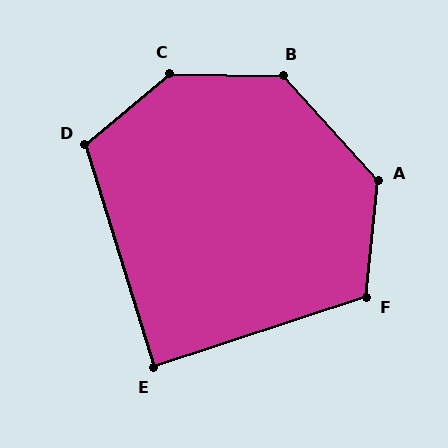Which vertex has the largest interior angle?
C, at approximately 139 degrees.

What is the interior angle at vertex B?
Approximately 133 degrees (obtuse).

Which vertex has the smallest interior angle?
E, at approximately 89 degrees.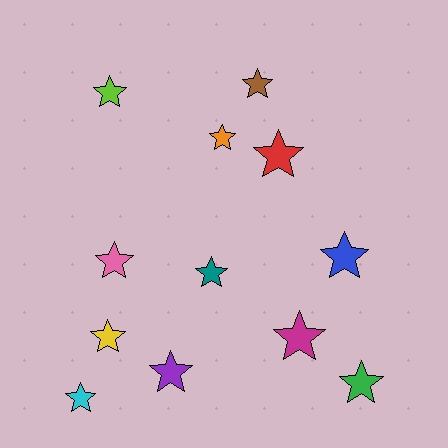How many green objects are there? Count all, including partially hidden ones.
There is 1 green object.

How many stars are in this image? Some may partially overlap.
There are 12 stars.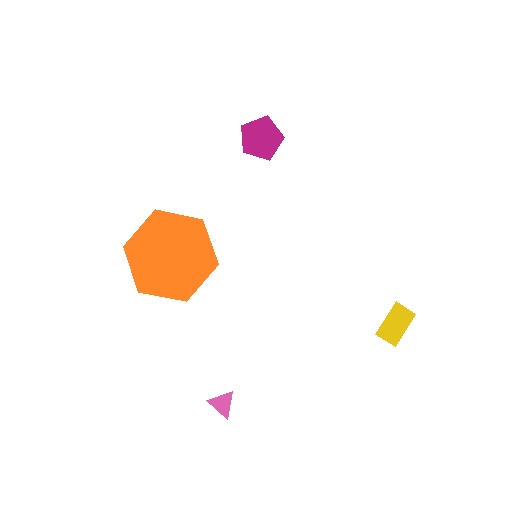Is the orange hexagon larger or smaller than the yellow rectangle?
Larger.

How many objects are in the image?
There are 4 objects in the image.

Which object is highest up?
The magenta pentagon is topmost.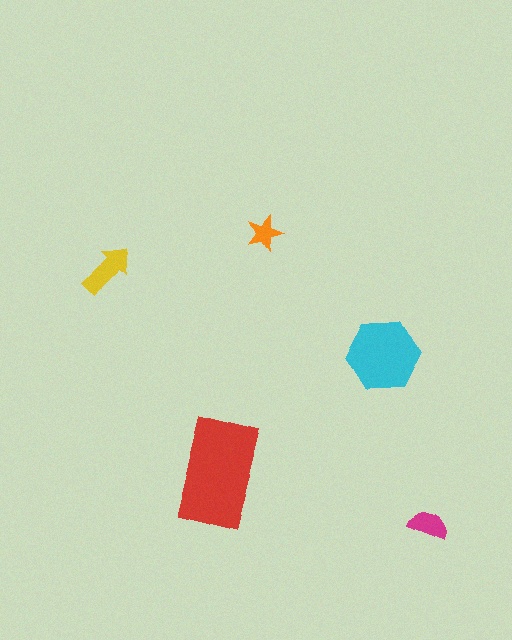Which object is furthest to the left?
The yellow arrow is leftmost.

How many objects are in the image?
There are 5 objects in the image.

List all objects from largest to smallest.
The red rectangle, the cyan hexagon, the yellow arrow, the magenta semicircle, the orange star.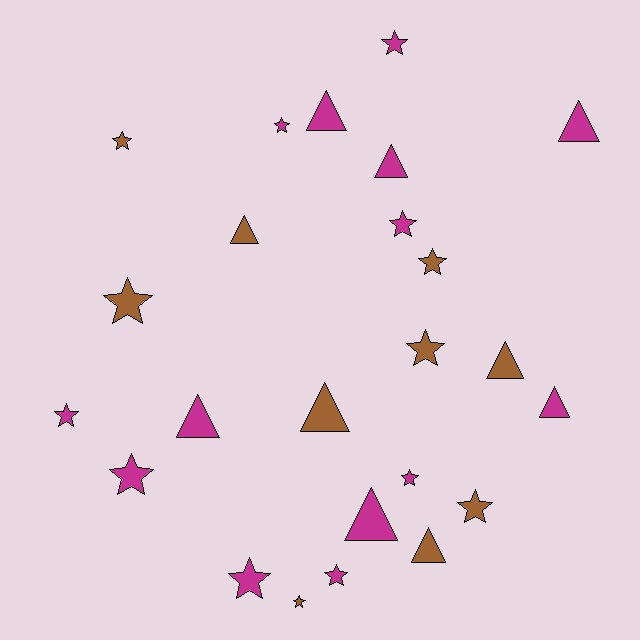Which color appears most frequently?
Magenta, with 14 objects.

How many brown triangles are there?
There are 4 brown triangles.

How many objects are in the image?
There are 24 objects.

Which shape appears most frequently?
Star, with 14 objects.